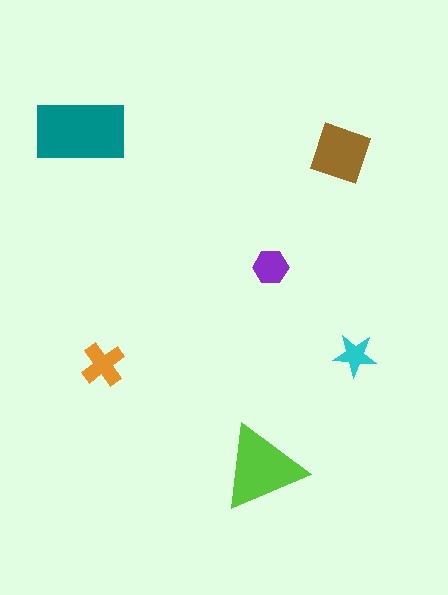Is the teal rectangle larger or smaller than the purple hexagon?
Larger.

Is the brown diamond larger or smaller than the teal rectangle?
Smaller.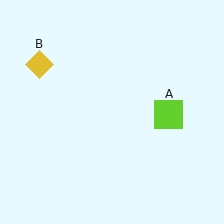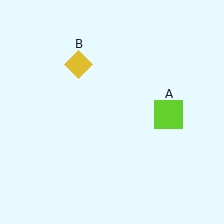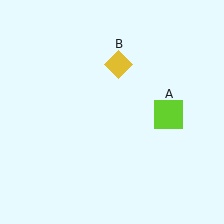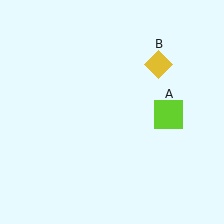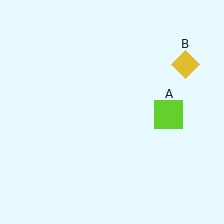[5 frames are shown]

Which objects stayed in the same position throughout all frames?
Lime square (object A) remained stationary.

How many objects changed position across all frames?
1 object changed position: yellow diamond (object B).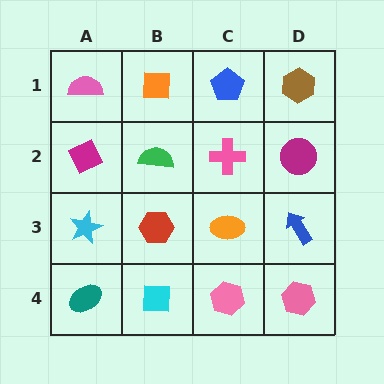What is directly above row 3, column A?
A magenta diamond.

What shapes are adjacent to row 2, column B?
An orange square (row 1, column B), a red hexagon (row 3, column B), a magenta diamond (row 2, column A), a pink cross (row 2, column C).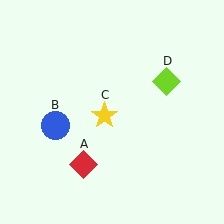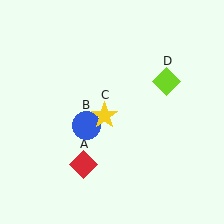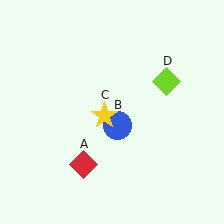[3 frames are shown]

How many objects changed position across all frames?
1 object changed position: blue circle (object B).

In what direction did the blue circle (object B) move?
The blue circle (object B) moved right.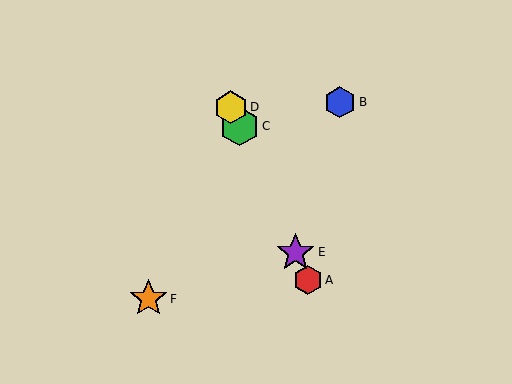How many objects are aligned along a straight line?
4 objects (A, C, D, E) are aligned along a straight line.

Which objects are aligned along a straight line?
Objects A, C, D, E are aligned along a straight line.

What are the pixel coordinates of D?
Object D is at (231, 107).